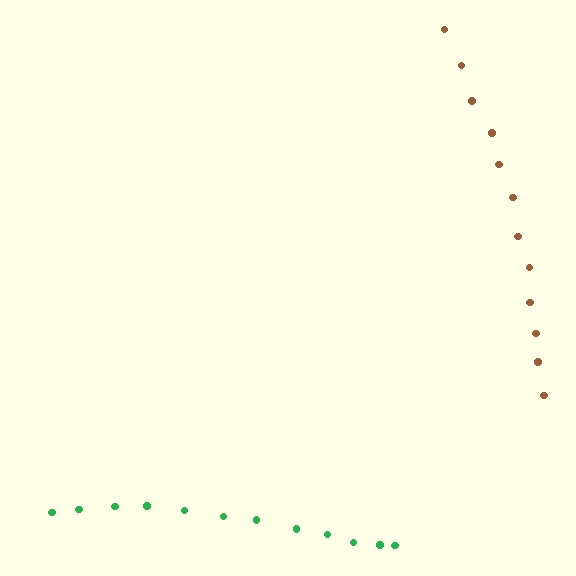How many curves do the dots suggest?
There are 2 distinct paths.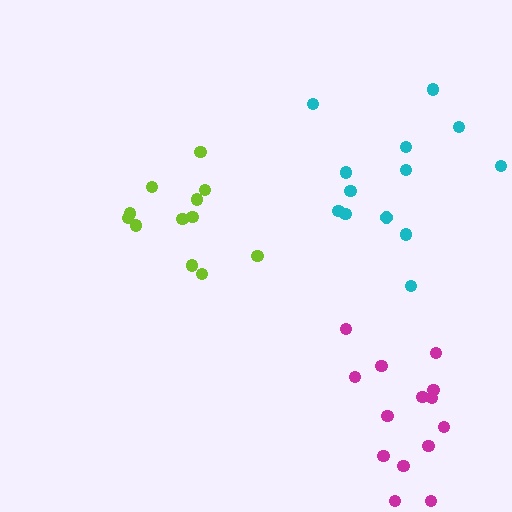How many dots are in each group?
Group 1: 13 dots, Group 2: 12 dots, Group 3: 14 dots (39 total).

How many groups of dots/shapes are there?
There are 3 groups.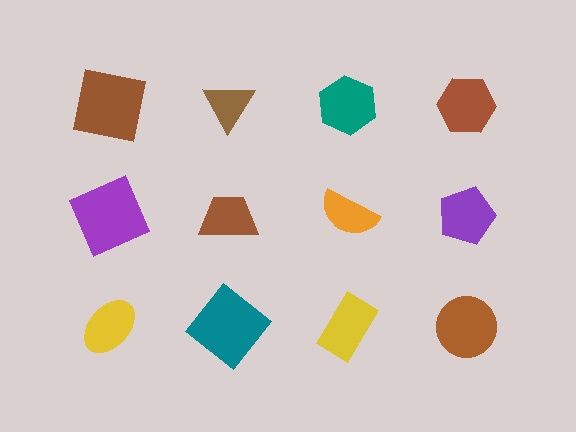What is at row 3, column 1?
A yellow ellipse.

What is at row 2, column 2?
A brown trapezoid.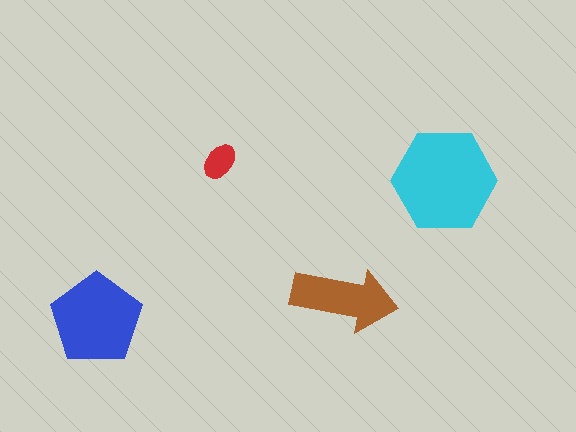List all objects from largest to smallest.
The cyan hexagon, the blue pentagon, the brown arrow, the red ellipse.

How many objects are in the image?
There are 4 objects in the image.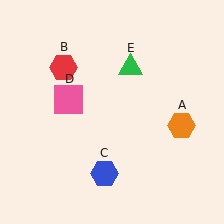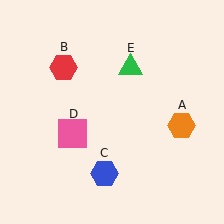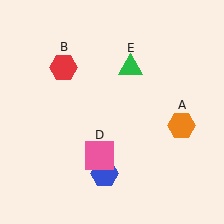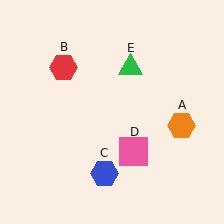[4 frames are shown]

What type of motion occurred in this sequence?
The pink square (object D) rotated counterclockwise around the center of the scene.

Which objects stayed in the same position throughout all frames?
Orange hexagon (object A) and red hexagon (object B) and blue hexagon (object C) and green triangle (object E) remained stationary.